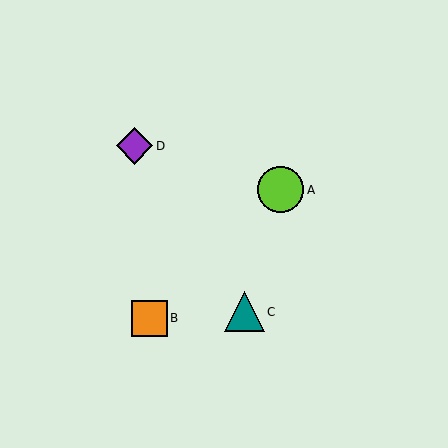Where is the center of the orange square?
The center of the orange square is at (150, 318).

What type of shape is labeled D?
Shape D is a purple diamond.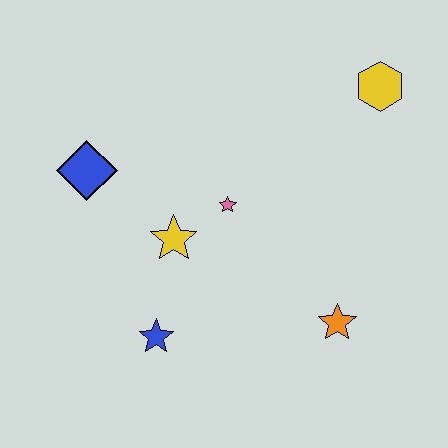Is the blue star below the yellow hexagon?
Yes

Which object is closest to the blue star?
The yellow star is closest to the blue star.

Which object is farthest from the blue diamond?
The yellow hexagon is farthest from the blue diamond.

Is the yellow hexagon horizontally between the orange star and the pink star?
No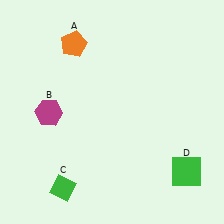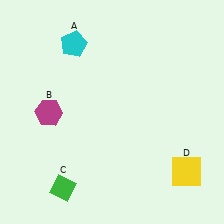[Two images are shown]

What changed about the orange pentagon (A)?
In Image 1, A is orange. In Image 2, it changed to cyan.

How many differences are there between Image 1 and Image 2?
There are 2 differences between the two images.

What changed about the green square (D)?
In Image 1, D is green. In Image 2, it changed to yellow.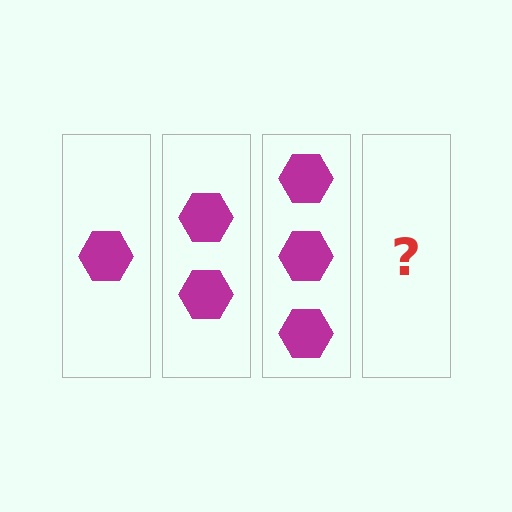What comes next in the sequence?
The next element should be 4 hexagons.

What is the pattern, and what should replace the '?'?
The pattern is that each step adds one more hexagon. The '?' should be 4 hexagons.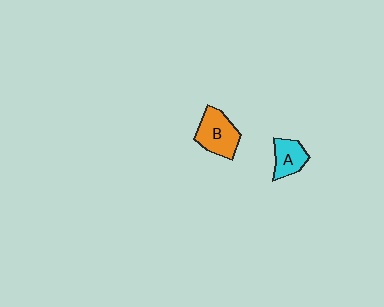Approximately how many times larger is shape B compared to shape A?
Approximately 1.4 times.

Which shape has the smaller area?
Shape A (cyan).